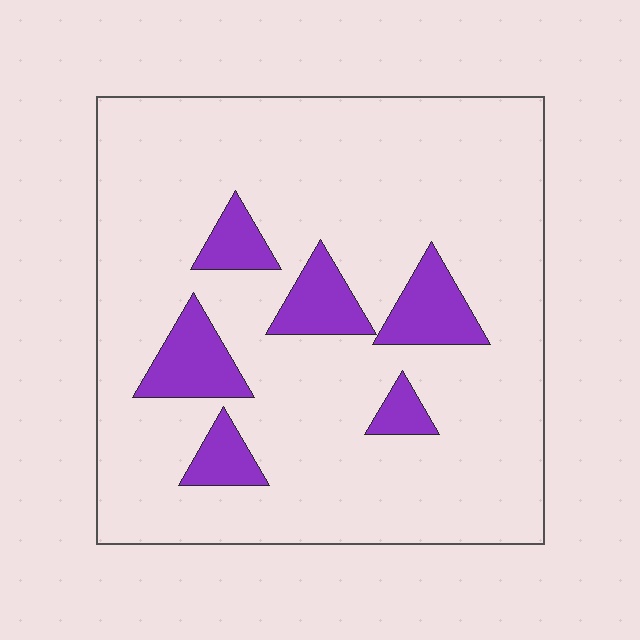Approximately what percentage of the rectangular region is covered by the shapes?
Approximately 15%.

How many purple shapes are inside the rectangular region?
6.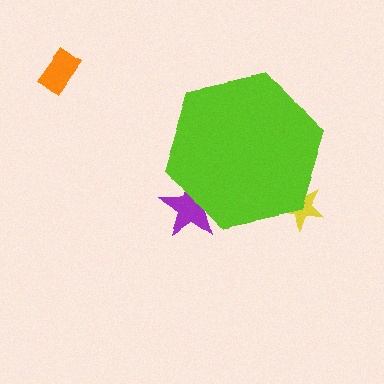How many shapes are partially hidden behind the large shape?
2 shapes are partially hidden.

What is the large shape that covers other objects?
A lime hexagon.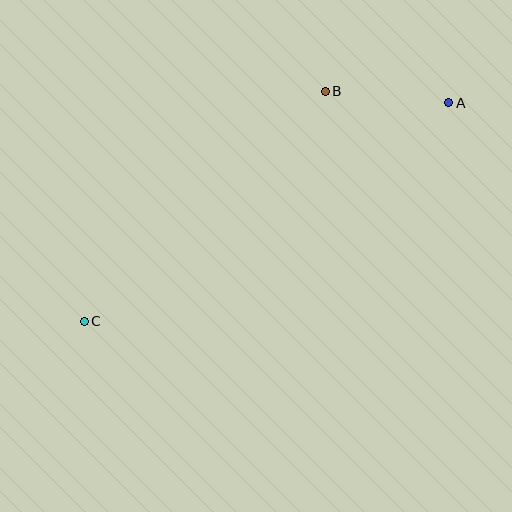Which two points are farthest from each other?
Points A and C are farthest from each other.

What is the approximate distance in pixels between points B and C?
The distance between B and C is approximately 334 pixels.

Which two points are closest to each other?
Points A and B are closest to each other.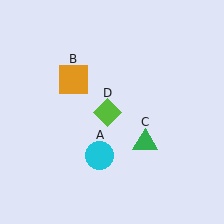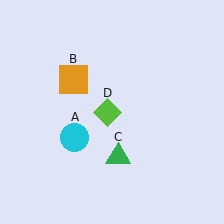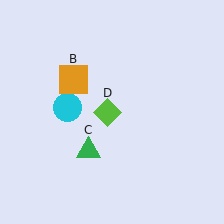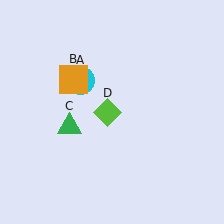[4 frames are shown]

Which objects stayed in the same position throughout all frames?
Orange square (object B) and lime diamond (object D) remained stationary.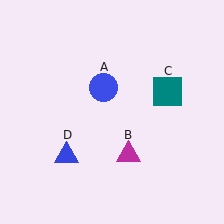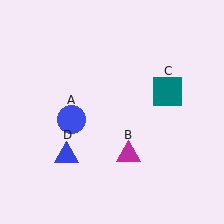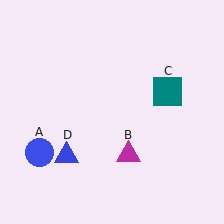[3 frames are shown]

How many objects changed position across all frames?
1 object changed position: blue circle (object A).